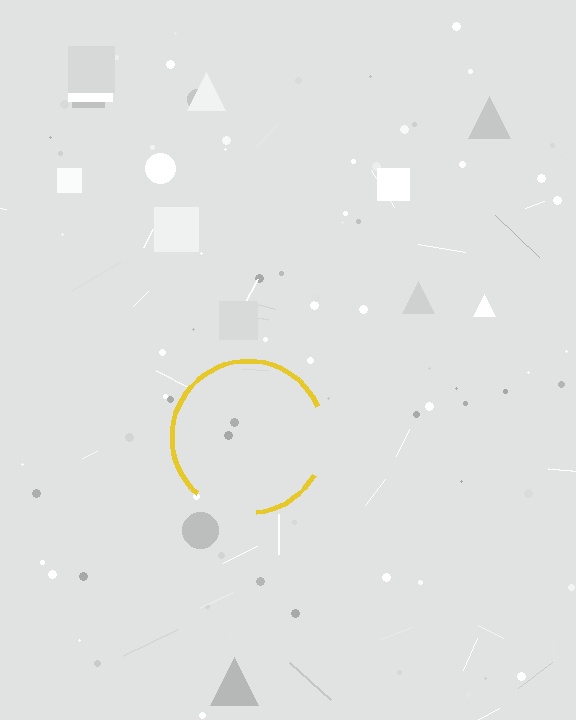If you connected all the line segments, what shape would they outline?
They would outline a circle.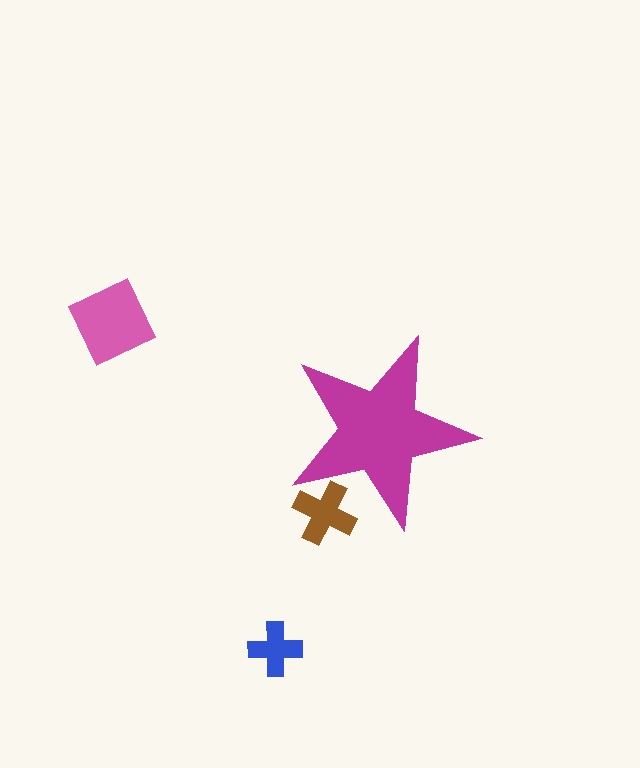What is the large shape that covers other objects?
A magenta star.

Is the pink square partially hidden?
No, the pink square is fully visible.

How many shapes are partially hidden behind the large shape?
1 shape is partially hidden.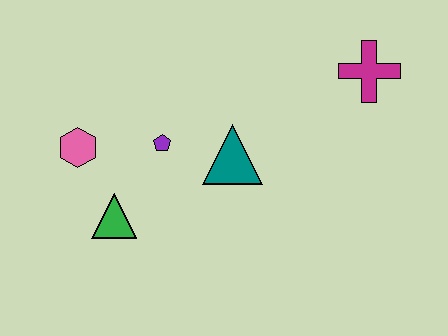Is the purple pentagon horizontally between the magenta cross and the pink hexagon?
Yes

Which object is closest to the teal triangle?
The purple pentagon is closest to the teal triangle.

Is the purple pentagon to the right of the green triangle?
Yes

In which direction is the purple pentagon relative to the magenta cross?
The purple pentagon is to the left of the magenta cross.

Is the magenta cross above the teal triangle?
Yes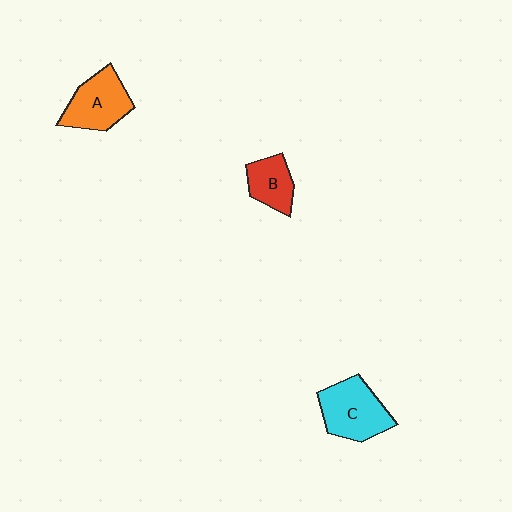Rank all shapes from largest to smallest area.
From largest to smallest: C (cyan), A (orange), B (red).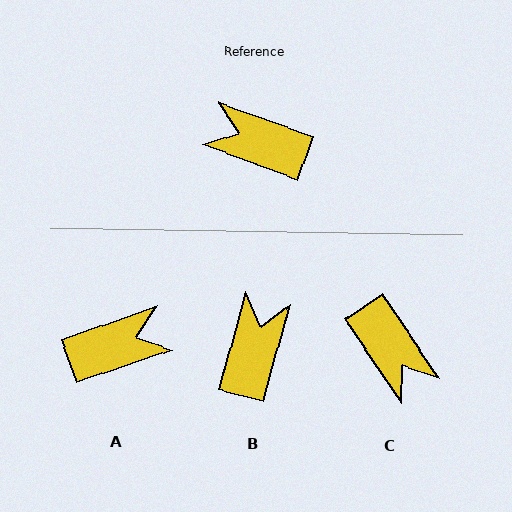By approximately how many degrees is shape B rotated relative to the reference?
Approximately 86 degrees clockwise.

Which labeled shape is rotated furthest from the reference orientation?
C, about 144 degrees away.